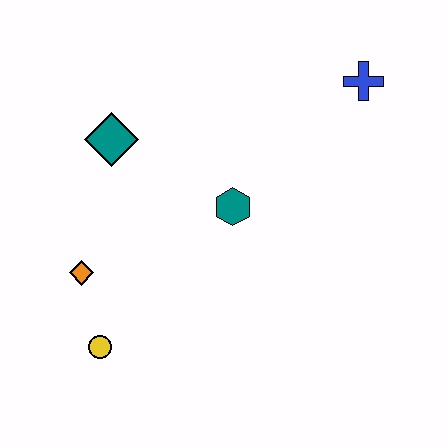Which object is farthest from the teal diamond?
The blue cross is farthest from the teal diamond.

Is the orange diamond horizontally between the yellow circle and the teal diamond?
No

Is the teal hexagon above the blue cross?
No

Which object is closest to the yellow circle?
The orange diamond is closest to the yellow circle.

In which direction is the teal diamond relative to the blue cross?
The teal diamond is to the left of the blue cross.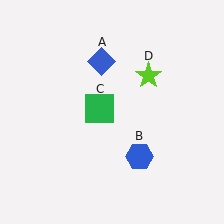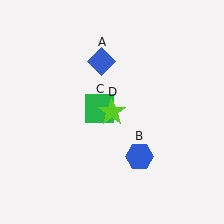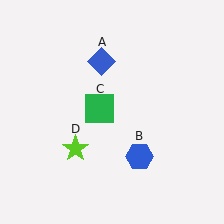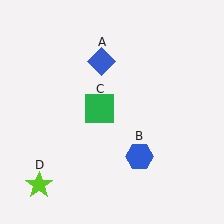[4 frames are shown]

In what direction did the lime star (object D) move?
The lime star (object D) moved down and to the left.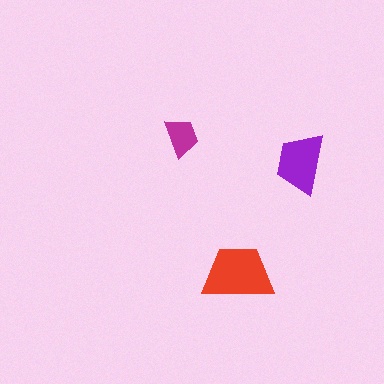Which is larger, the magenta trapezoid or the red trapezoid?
The red one.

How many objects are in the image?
There are 3 objects in the image.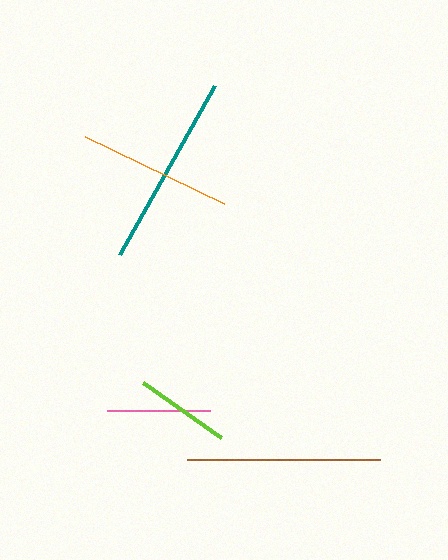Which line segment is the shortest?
The lime line is the shortest at approximately 96 pixels.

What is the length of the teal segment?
The teal segment is approximately 193 pixels long.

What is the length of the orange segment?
The orange segment is approximately 155 pixels long.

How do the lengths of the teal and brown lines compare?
The teal and brown lines are approximately the same length.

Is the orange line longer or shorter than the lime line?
The orange line is longer than the lime line.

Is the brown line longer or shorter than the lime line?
The brown line is longer than the lime line.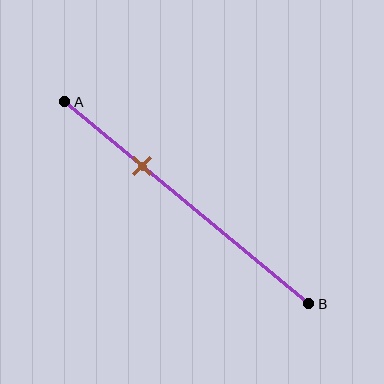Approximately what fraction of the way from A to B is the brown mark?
The brown mark is approximately 30% of the way from A to B.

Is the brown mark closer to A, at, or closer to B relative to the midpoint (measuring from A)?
The brown mark is closer to point A than the midpoint of segment AB.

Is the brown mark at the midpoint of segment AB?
No, the mark is at about 30% from A, not at the 50% midpoint.